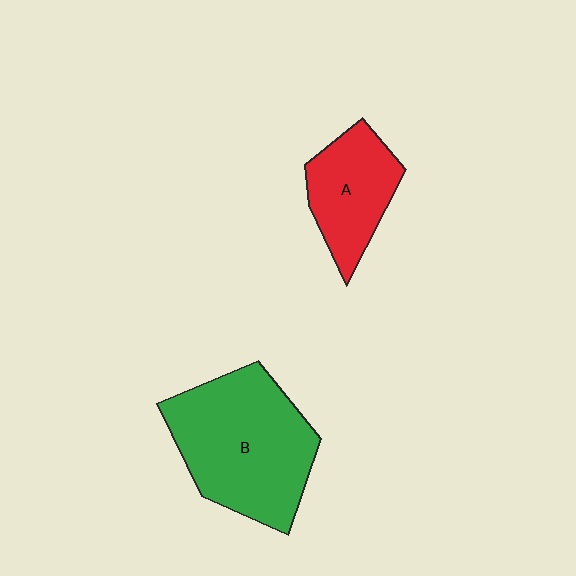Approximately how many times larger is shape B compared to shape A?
Approximately 1.8 times.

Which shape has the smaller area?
Shape A (red).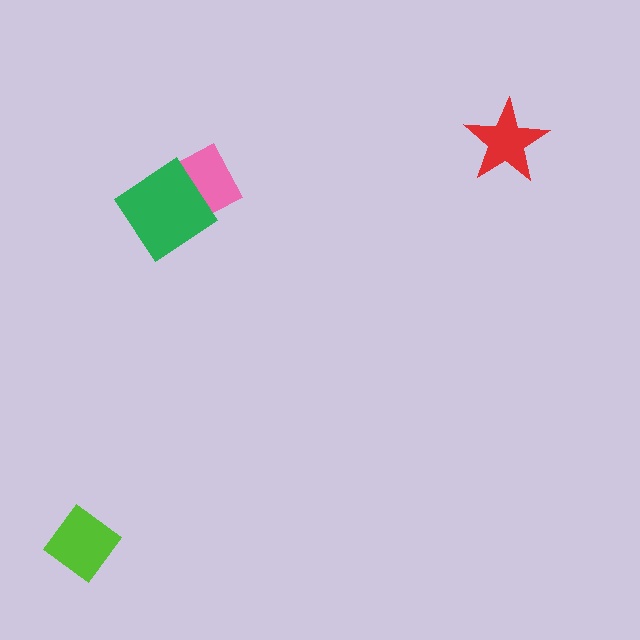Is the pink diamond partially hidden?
Yes, it is partially covered by another shape.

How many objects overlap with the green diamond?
1 object overlaps with the green diamond.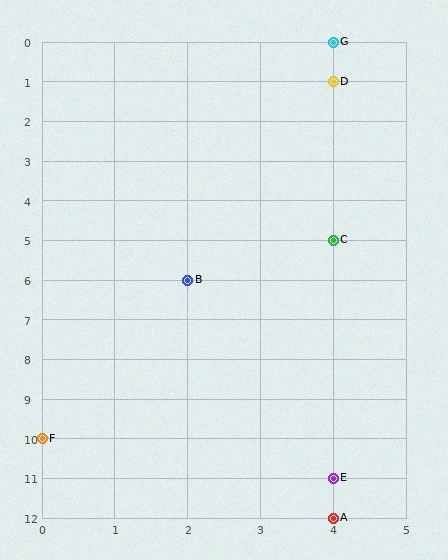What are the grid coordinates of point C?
Point C is at grid coordinates (4, 5).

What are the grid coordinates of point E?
Point E is at grid coordinates (4, 11).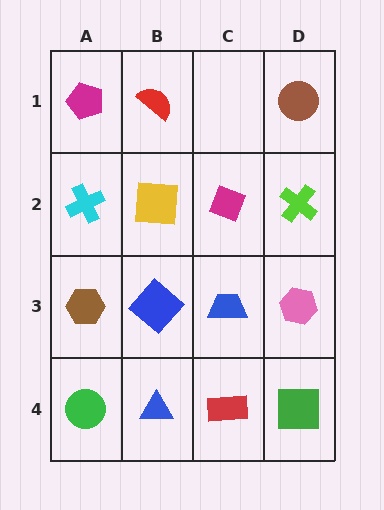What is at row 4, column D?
A green square.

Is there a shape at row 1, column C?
No, that cell is empty.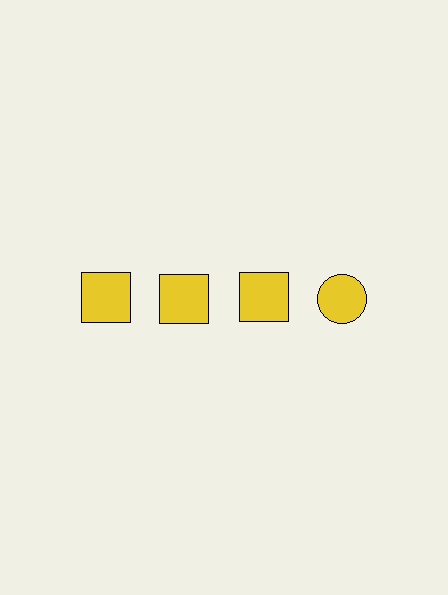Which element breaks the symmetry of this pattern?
The yellow circle in the top row, second from right column breaks the symmetry. All other shapes are yellow squares.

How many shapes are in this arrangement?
There are 4 shapes arranged in a grid pattern.